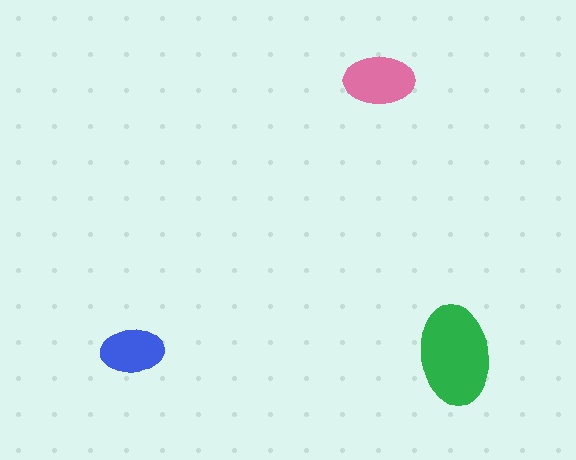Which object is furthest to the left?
The blue ellipse is leftmost.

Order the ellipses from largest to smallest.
the green one, the pink one, the blue one.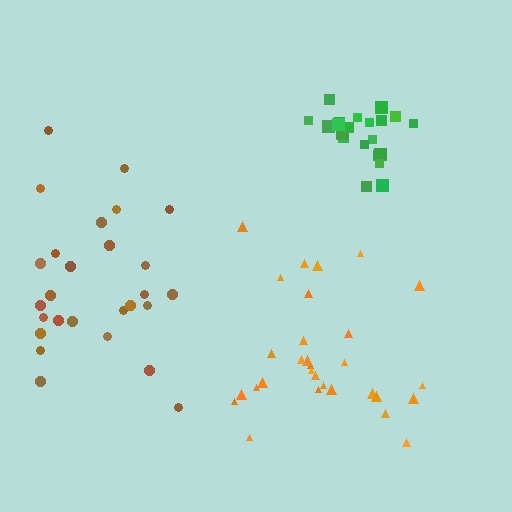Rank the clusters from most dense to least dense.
green, orange, brown.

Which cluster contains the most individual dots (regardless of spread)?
Orange (30).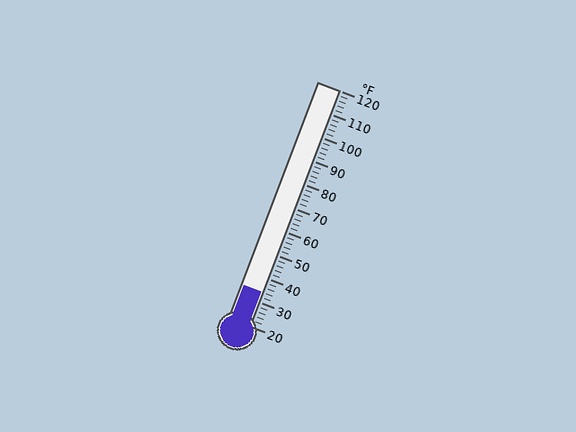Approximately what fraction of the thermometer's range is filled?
The thermometer is filled to approximately 15% of its range.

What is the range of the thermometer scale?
The thermometer scale ranges from 20°F to 120°F.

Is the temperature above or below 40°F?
The temperature is below 40°F.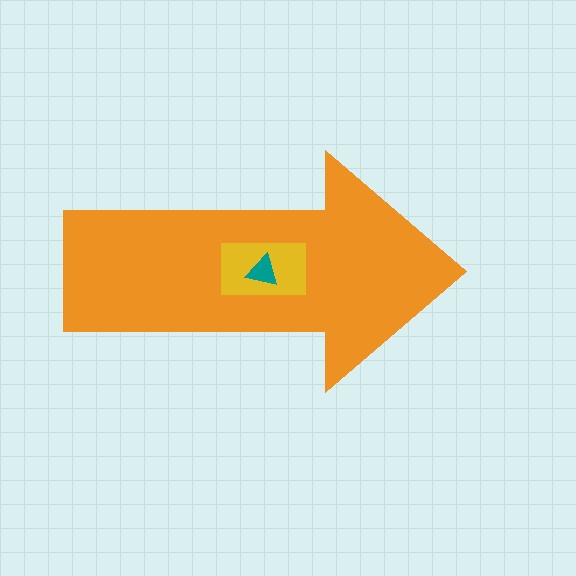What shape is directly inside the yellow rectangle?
The teal triangle.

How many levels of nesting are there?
3.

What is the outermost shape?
The orange arrow.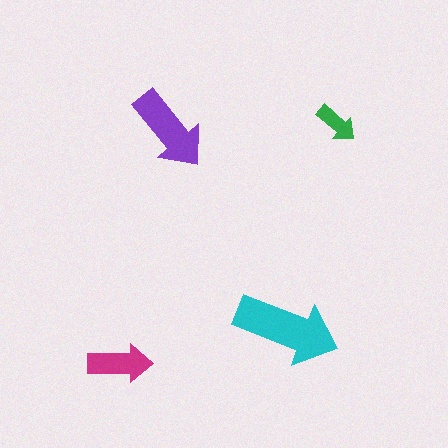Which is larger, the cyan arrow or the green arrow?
The cyan one.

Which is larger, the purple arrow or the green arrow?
The purple one.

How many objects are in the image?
There are 4 objects in the image.